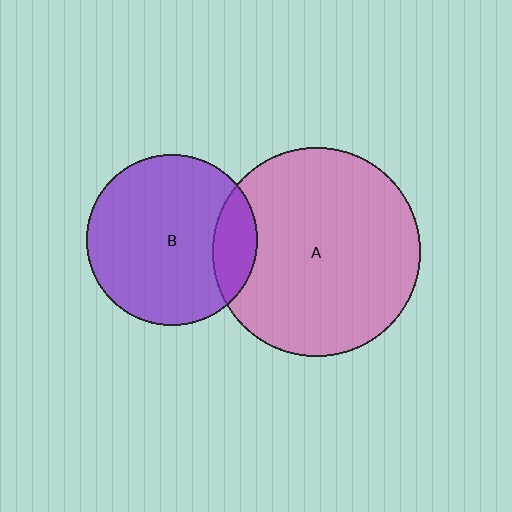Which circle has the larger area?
Circle A (pink).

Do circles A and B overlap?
Yes.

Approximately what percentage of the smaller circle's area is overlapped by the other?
Approximately 15%.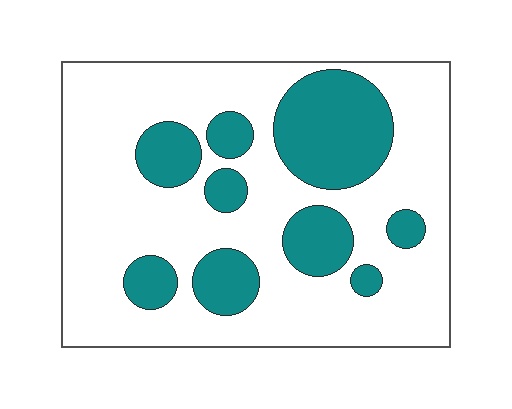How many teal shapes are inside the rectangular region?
9.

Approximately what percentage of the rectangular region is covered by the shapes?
Approximately 25%.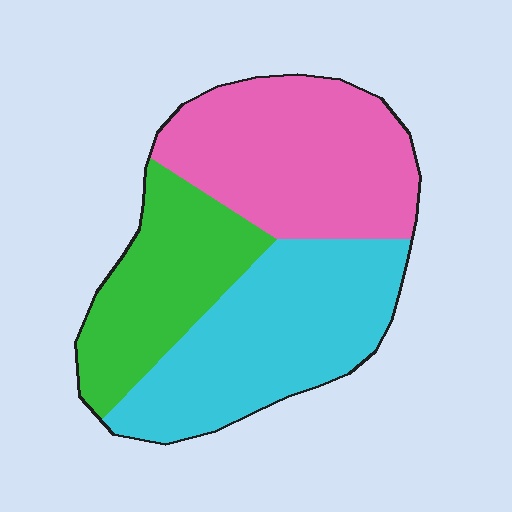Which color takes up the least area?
Green, at roughly 25%.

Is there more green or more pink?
Pink.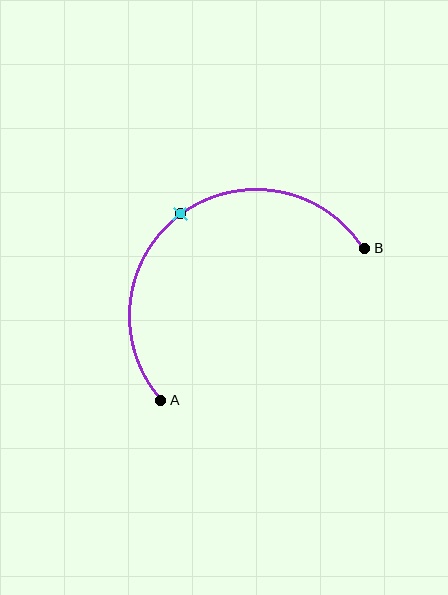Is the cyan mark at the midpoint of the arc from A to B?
Yes. The cyan mark lies on the arc at equal arc-length from both A and B — it is the arc midpoint.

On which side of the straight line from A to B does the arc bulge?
The arc bulges above and to the left of the straight line connecting A and B.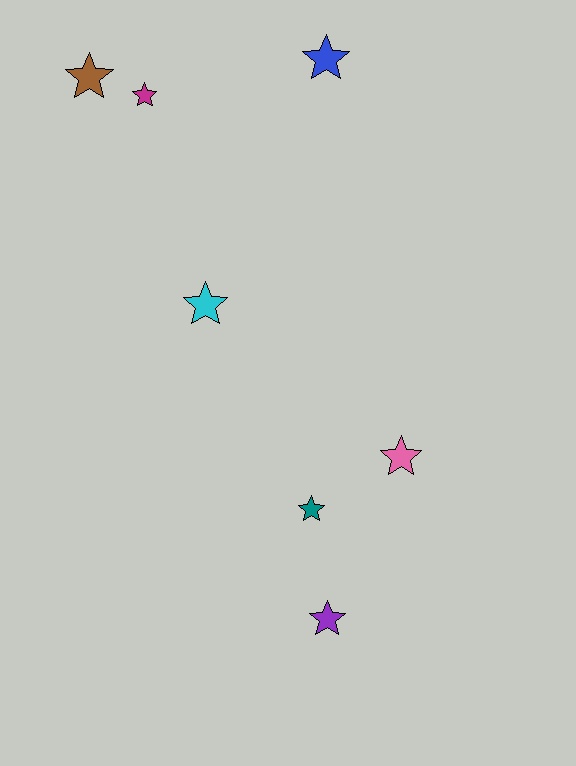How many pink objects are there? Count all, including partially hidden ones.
There is 1 pink object.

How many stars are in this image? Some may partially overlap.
There are 7 stars.